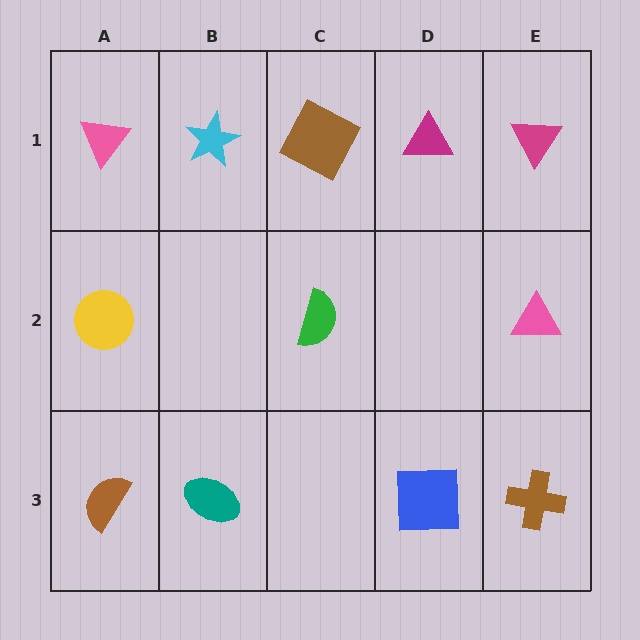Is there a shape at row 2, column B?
No, that cell is empty.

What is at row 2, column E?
A pink triangle.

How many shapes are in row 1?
5 shapes.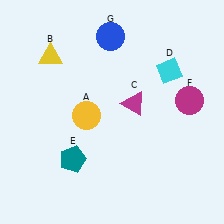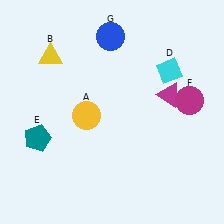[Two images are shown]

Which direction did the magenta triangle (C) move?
The magenta triangle (C) moved right.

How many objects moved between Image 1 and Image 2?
2 objects moved between the two images.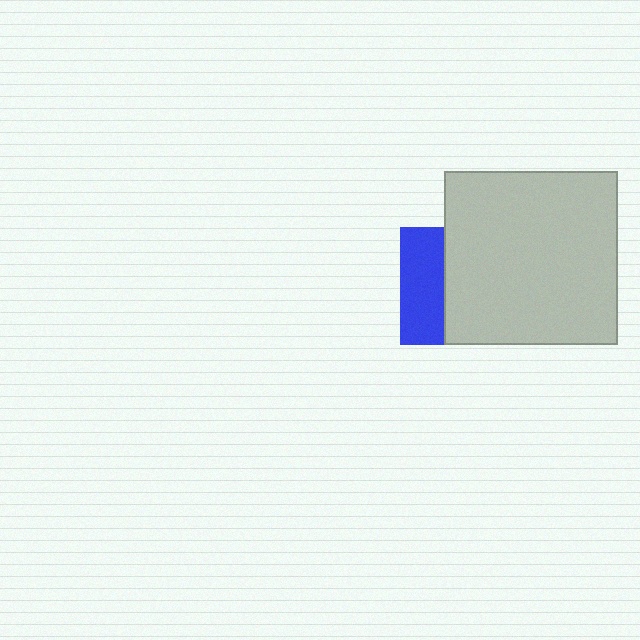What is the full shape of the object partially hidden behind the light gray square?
The partially hidden object is a blue square.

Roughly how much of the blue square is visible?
A small part of it is visible (roughly 37%).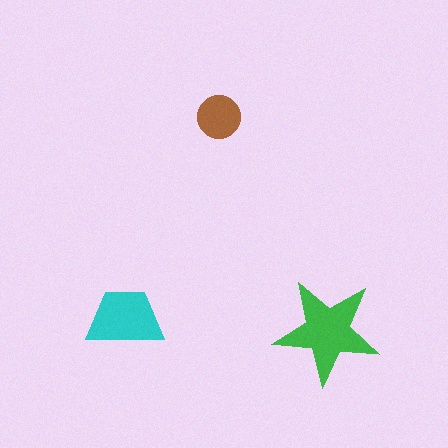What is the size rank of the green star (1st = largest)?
1st.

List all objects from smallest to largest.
The brown circle, the cyan trapezoid, the green star.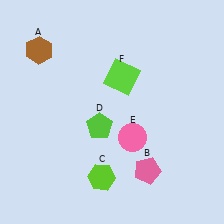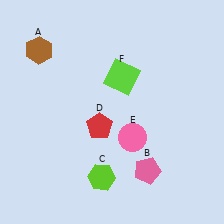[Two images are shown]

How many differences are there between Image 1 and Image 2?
There is 1 difference between the two images.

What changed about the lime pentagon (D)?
In Image 1, D is lime. In Image 2, it changed to red.